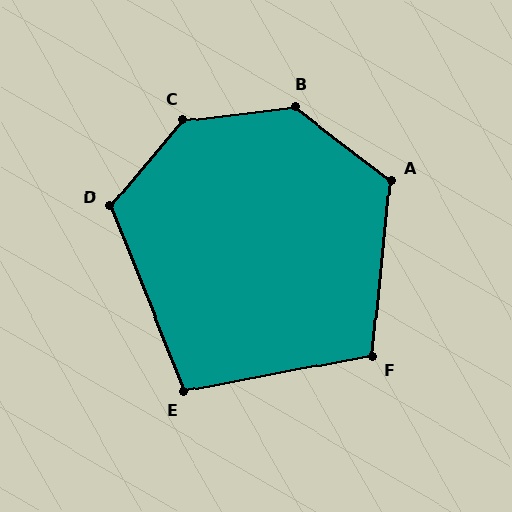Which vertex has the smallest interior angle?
E, at approximately 101 degrees.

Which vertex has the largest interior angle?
C, at approximately 137 degrees.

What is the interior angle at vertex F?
Approximately 106 degrees (obtuse).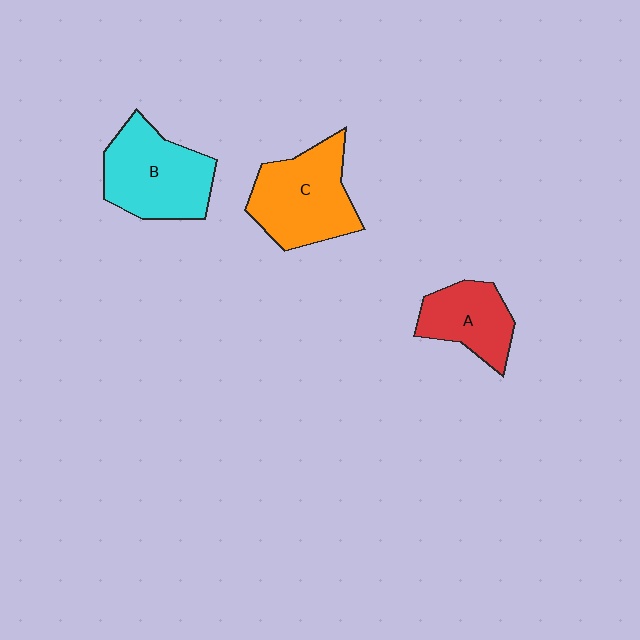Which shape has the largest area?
Shape C (orange).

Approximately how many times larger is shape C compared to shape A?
Approximately 1.5 times.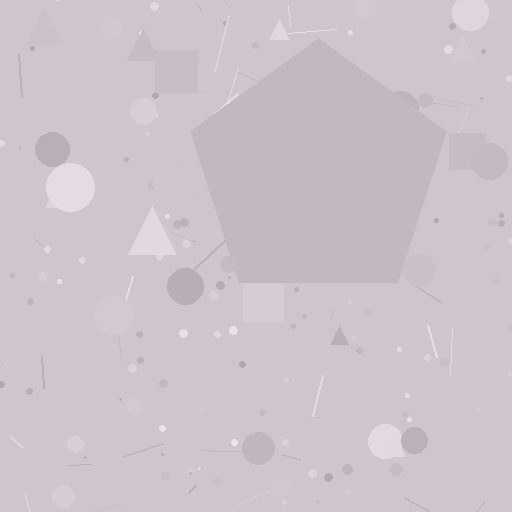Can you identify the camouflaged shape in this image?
The camouflaged shape is a pentagon.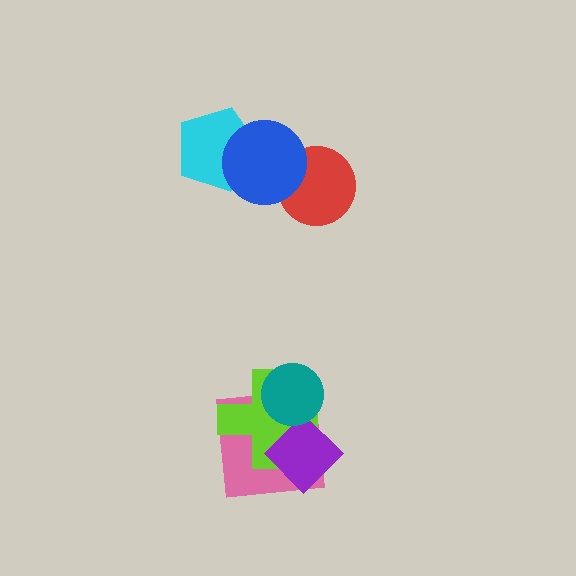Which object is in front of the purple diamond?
The teal circle is in front of the purple diamond.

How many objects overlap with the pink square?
3 objects overlap with the pink square.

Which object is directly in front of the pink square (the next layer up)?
The lime cross is directly in front of the pink square.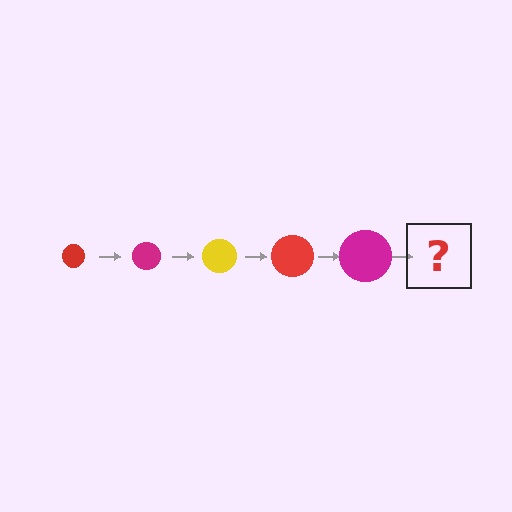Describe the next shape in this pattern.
It should be a yellow circle, larger than the previous one.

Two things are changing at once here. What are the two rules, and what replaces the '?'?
The two rules are that the circle grows larger each step and the color cycles through red, magenta, and yellow. The '?' should be a yellow circle, larger than the previous one.